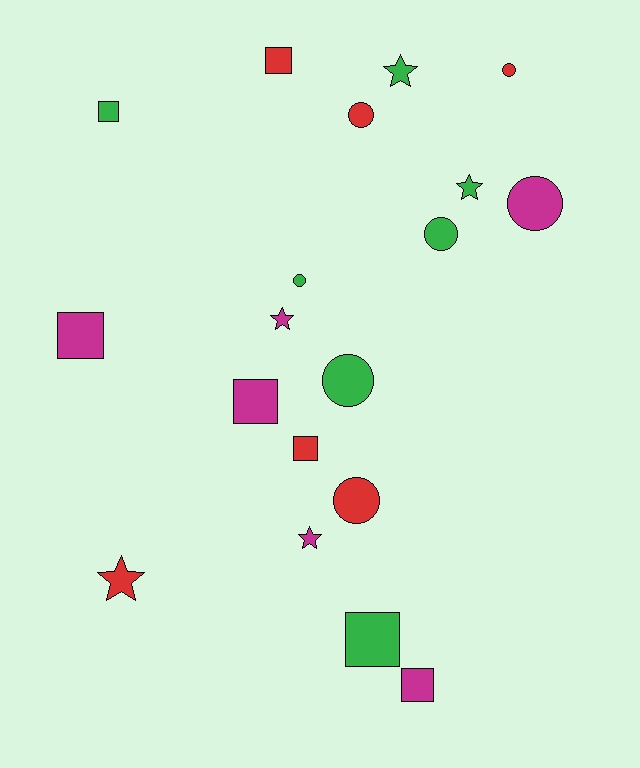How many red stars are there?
There is 1 red star.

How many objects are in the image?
There are 19 objects.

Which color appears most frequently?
Green, with 7 objects.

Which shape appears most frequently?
Circle, with 7 objects.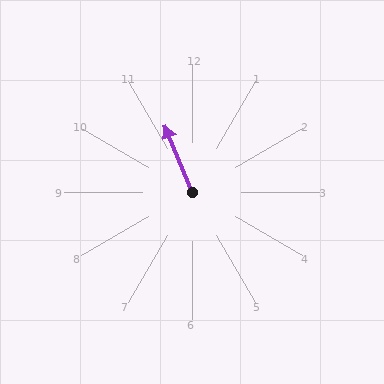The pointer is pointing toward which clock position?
Roughly 11 o'clock.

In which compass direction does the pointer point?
North.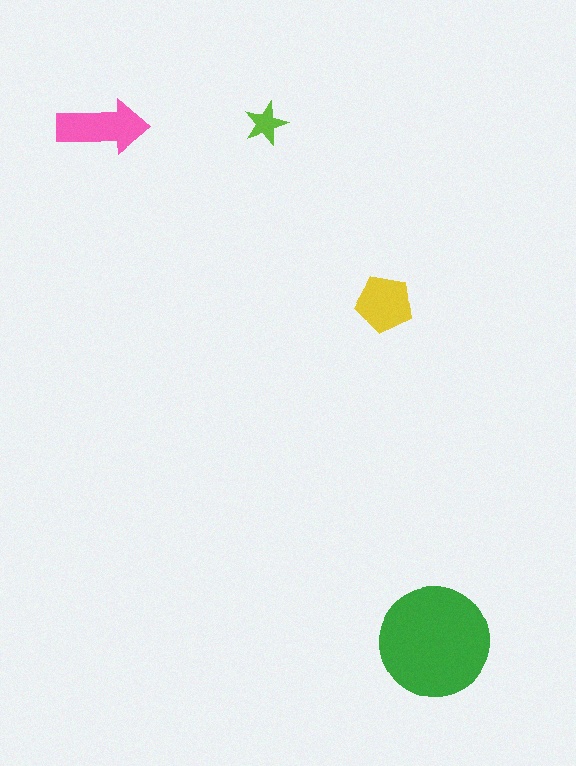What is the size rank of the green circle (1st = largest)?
1st.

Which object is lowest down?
The green circle is bottommost.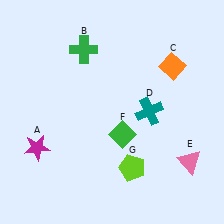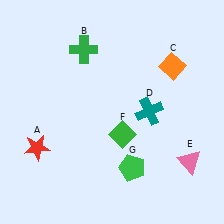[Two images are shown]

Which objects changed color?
A changed from magenta to red. G changed from lime to green.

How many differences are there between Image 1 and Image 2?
There are 2 differences between the two images.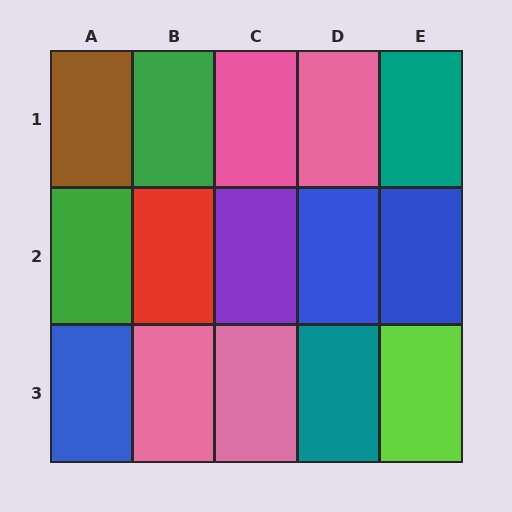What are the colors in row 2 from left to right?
Green, red, purple, blue, blue.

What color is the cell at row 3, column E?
Lime.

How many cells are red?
1 cell is red.